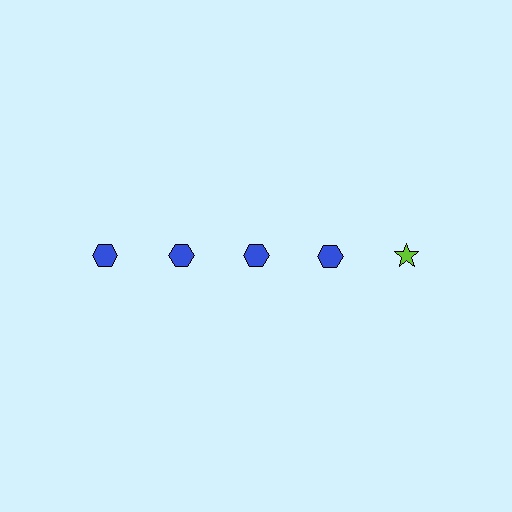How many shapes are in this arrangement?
There are 5 shapes arranged in a grid pattern.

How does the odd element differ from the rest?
It differs in both color (lime instead of blue) and shape (star instead of hexagon).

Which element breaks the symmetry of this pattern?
The lime star in the top row, rightmost column breaks the symmetry. All other shapes are blue hexagons.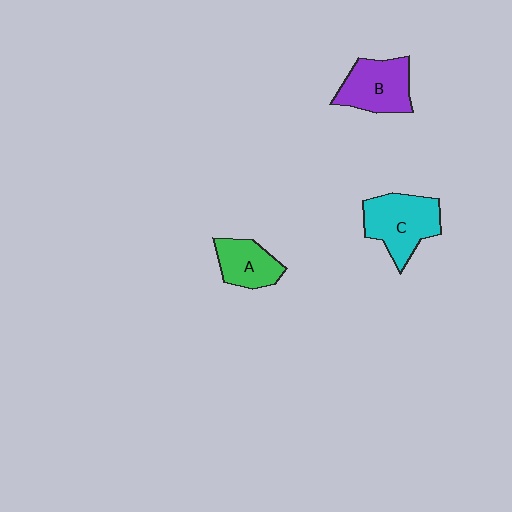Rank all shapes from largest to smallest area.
From largest to smallest: C (cyan), B (purple), A (green).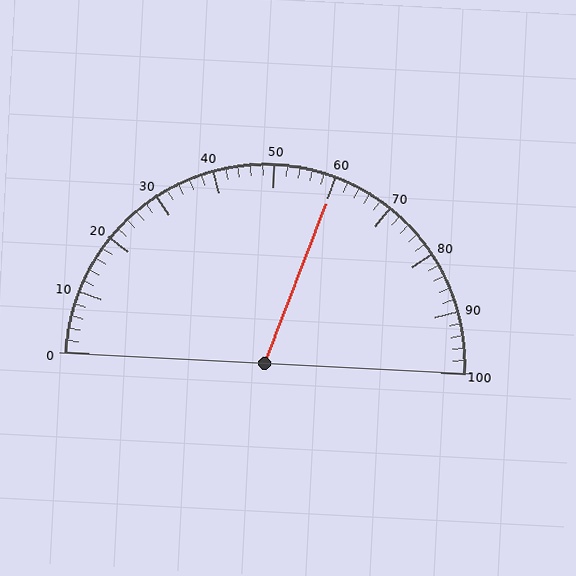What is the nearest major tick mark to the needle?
The nearest major tick mark is 60.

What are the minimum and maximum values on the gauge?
The gauge ranges from 0 to 100.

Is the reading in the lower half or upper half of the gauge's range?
The reading is in the upper half of the range (0 to 100).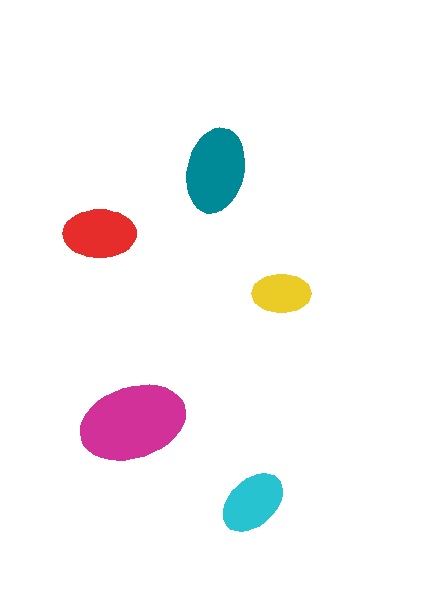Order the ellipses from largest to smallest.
the magenta one, the teal one, the red one, the cyan one, the yellow one.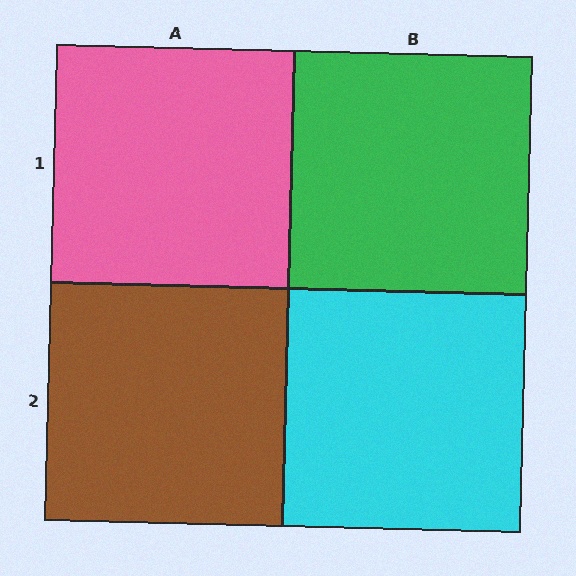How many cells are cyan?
1 cell is cyan.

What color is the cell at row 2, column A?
Brown.